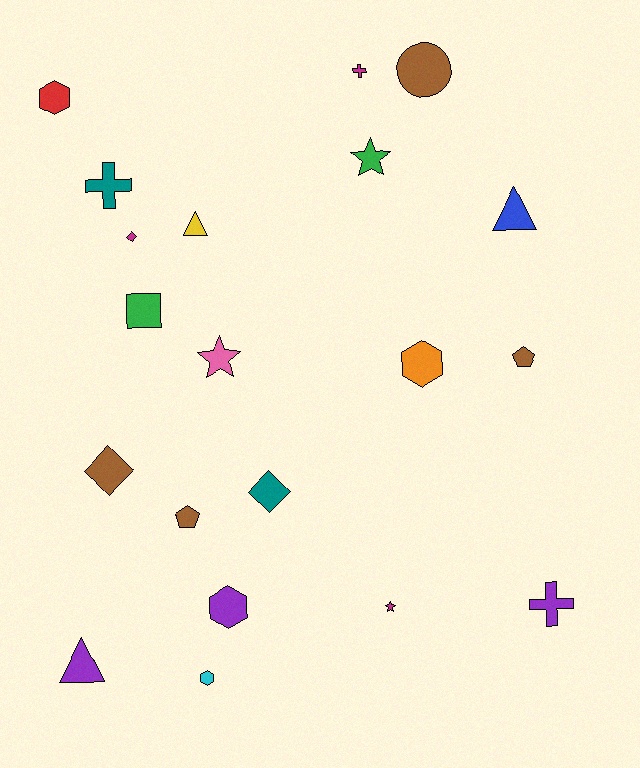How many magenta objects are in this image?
There are 3 magenta objects.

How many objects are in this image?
There are 20 objects.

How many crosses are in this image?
There are 3 crosses.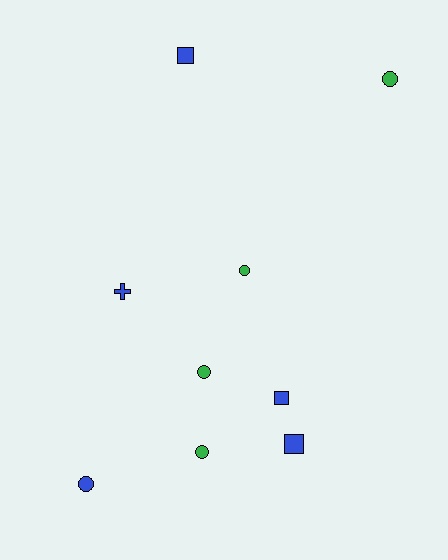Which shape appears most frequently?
Circle, with 5 objects.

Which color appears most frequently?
Blue, with 5 objects.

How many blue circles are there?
There is 1 blue circle.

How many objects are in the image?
There are 9 objects.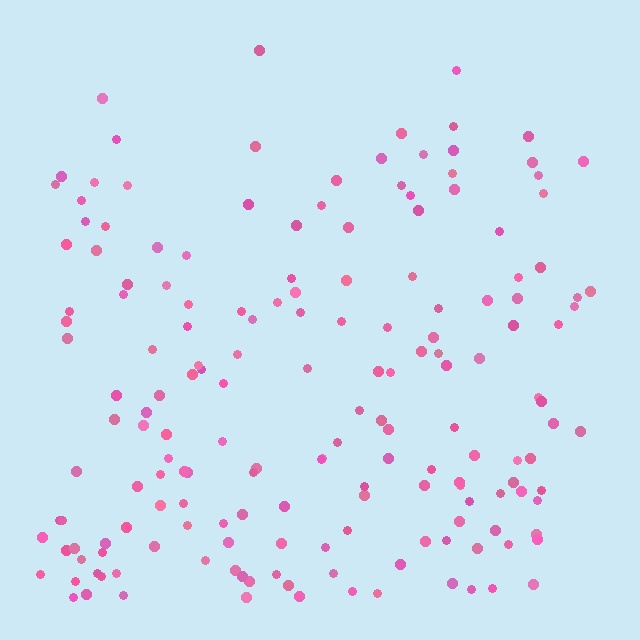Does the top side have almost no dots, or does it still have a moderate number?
Still a moderate number, just noticeably fewer than the bottom.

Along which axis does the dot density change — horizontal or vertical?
Vertical.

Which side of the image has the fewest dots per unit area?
The top.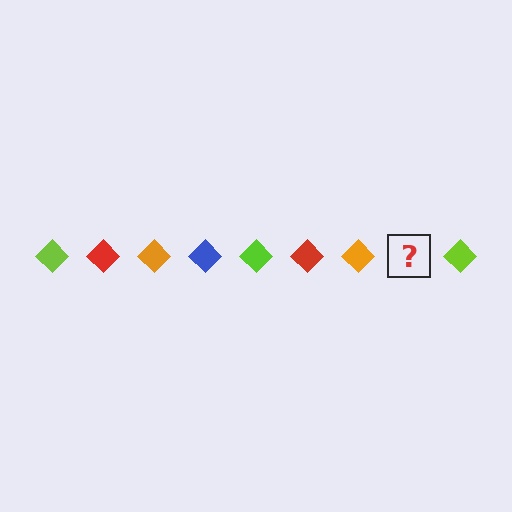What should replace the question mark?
The question mark should be replaced with a blue diamond.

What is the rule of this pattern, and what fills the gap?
The rule is that the pattern cycles through lime, red, orange, blue diamonds. The gap should be filled with a blue diamond.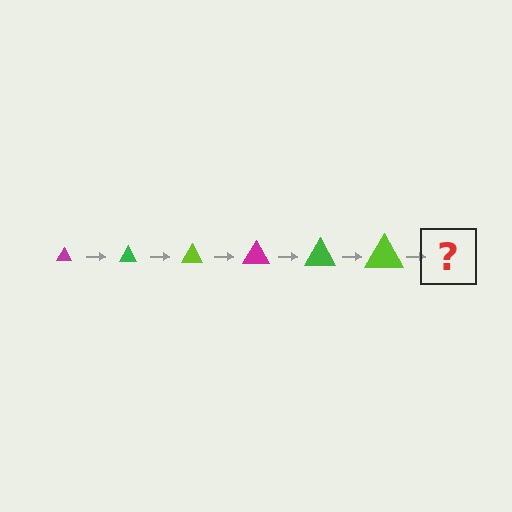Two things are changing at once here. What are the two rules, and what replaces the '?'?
The two rules are that the triangle grows larger each step and the color cycles through magenta, green, and lime. The '?' should be a magenta triangle, larger than the previous one.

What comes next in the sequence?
The next element should be a magenta triangle, larger than the previous one.